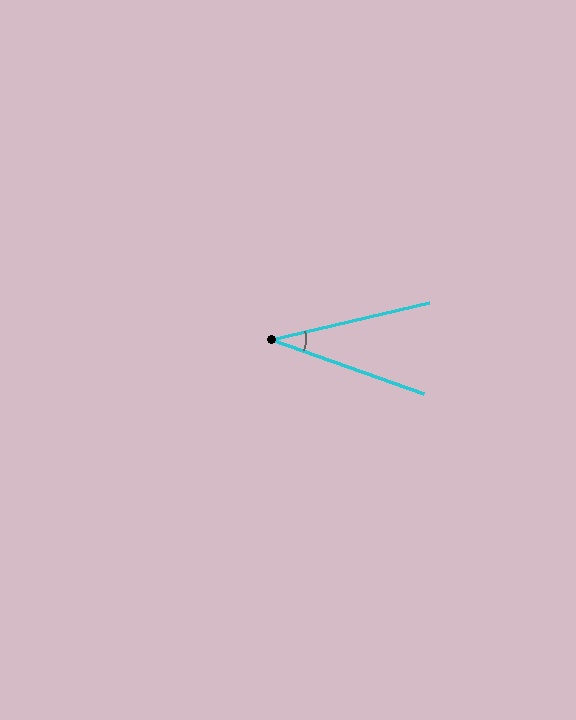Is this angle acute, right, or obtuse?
It is acute.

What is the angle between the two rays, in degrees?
Approximately 33 degrees.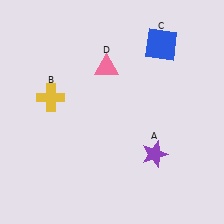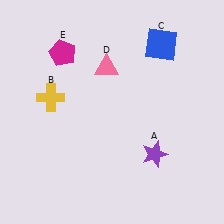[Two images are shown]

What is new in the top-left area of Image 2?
A magenta pentagon (E) was added in the top-left area of Image 2.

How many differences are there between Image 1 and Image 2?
There is 1 difference between the two images.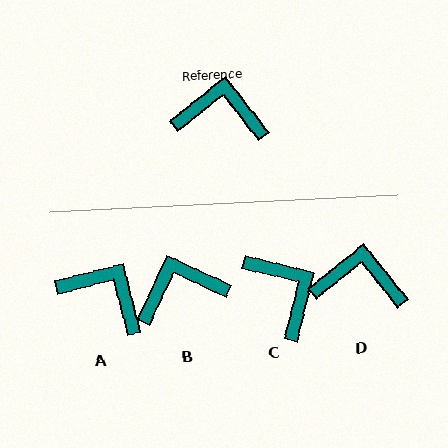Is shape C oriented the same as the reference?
No, it is off by about 52 degrees.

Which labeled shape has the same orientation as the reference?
D.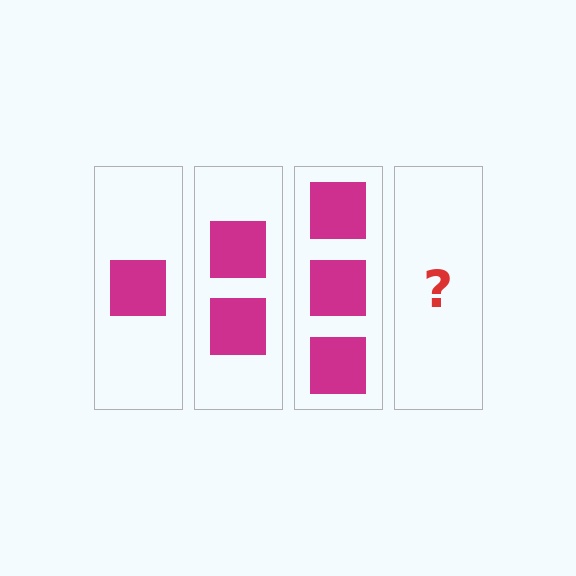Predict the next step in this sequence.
The next step is 4 squares.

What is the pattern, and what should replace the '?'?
The pattern is that each step adds one more square. The '?' should be 4 squares.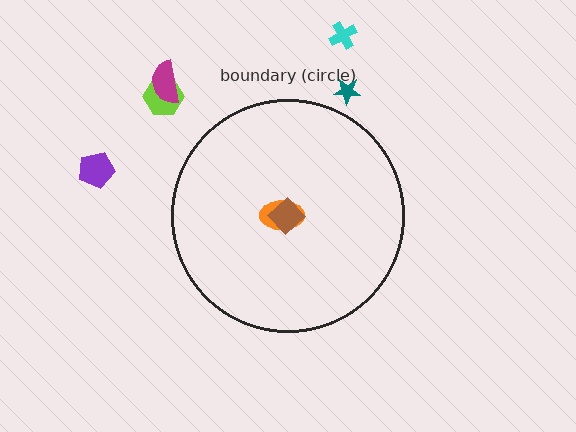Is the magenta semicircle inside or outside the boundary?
Outside.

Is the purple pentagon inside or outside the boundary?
Outside.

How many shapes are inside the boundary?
2 inside, 5 outside.